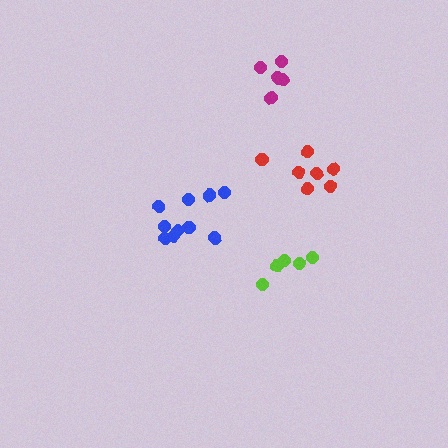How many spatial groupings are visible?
There are 4 spatial groupings.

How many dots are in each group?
Group 1: 10 dots, Group 2: 5 dots, Group 3: 5 dots, Group 4: 7 dots (27 total).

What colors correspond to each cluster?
The clusters are colored: blue, lime, magenta, red.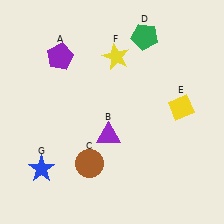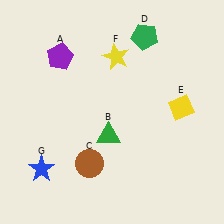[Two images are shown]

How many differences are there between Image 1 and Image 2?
There is 1 difference between the two images.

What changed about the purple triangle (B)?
In Image 1, B is purple. In Image 2, it changed to green.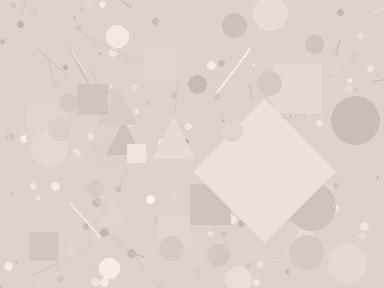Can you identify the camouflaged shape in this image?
The camouflaged shape is a diamond.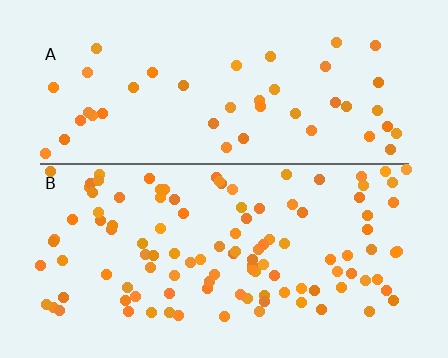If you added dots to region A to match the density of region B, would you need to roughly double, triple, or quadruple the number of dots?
Approximately double.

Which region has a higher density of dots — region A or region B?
B (the bottom).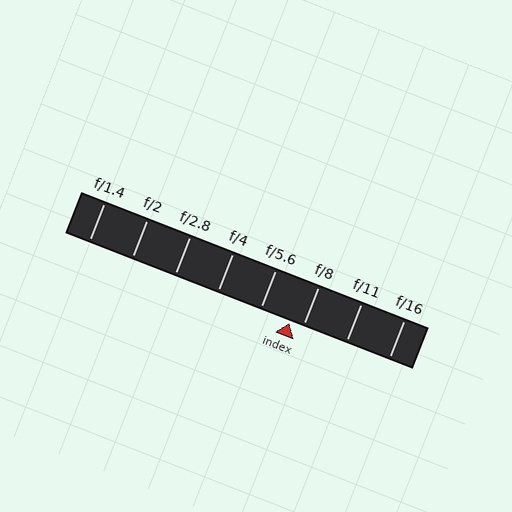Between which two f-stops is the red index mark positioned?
The index mark is between f/5.6 and f/8.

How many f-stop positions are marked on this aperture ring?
There are 8 f-stop positions marked.